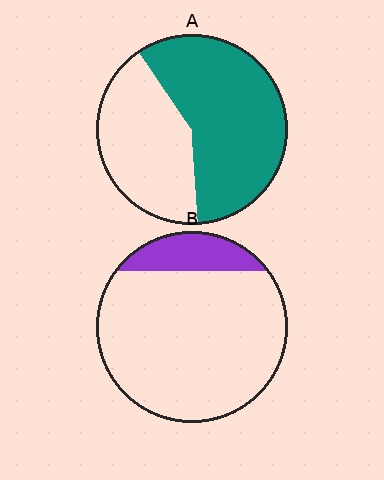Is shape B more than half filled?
No.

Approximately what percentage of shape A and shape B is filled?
A is approximately 60% and B is approximately 15%.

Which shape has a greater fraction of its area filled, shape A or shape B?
Shape A.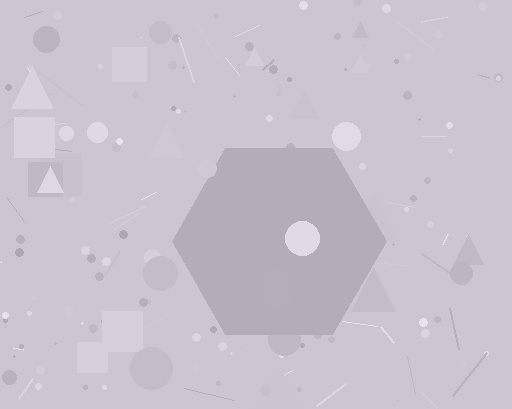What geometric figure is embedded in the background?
A hexagon is embedded in the background.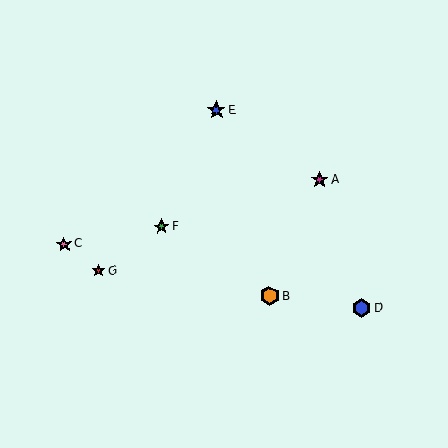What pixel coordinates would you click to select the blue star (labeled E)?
Click at (216, 110) to select the blue star E.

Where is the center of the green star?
The center of the green star is at (162, 227).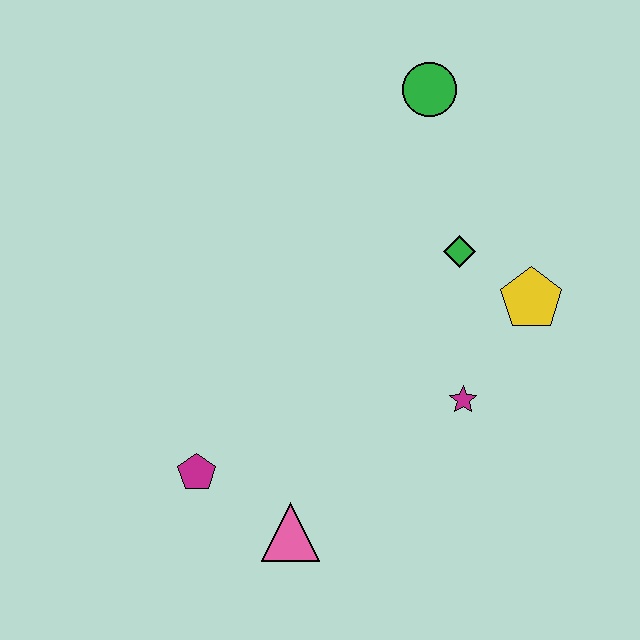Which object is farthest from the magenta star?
The green circle is farthest from the magenta star.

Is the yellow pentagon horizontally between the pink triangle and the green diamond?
No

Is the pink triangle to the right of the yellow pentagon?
No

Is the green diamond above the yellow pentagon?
Yes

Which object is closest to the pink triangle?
The magenta pentagon is closest to the pink triangle.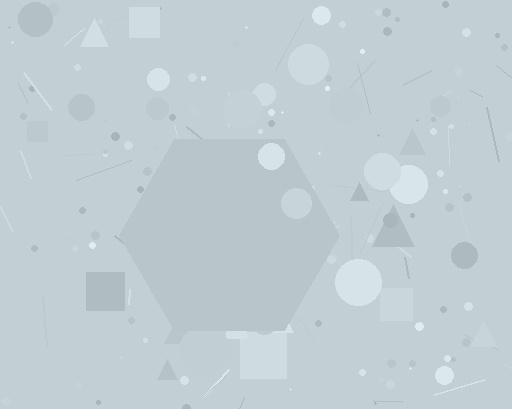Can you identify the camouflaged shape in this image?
The camouflaged shape is a hexagon.